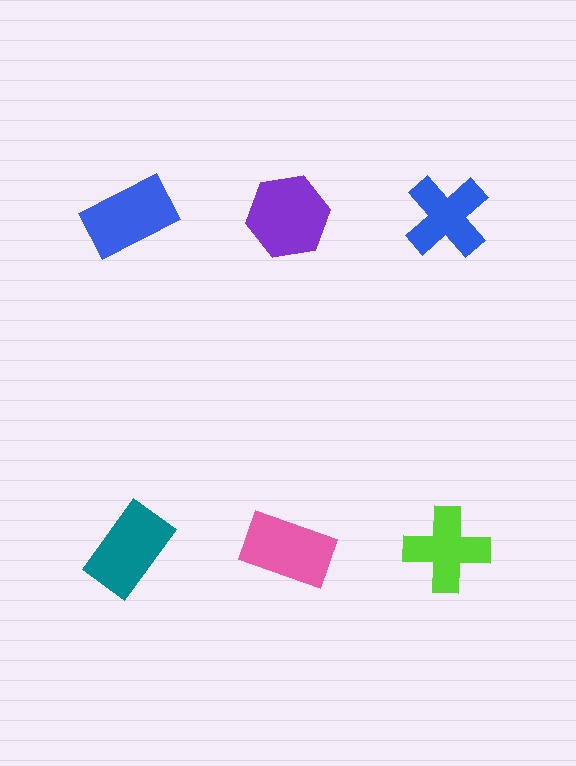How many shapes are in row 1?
3 shapes.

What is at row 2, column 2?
A pink rectangle.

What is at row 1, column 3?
A blue cross.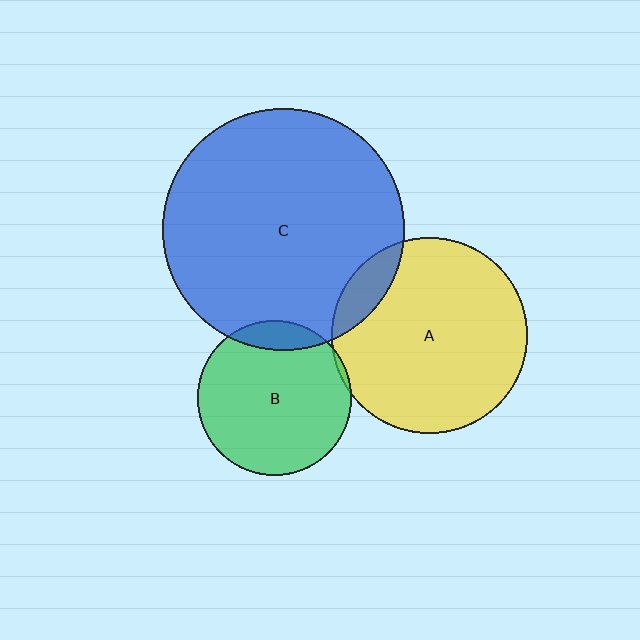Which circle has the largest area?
Circle C (blue).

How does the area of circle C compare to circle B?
Approximately 2.5 times.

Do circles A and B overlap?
Yes.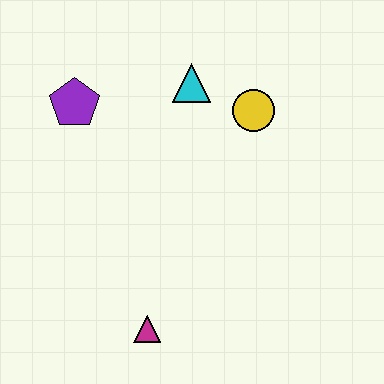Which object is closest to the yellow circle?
The cyan triangle is closest to the yellow circle.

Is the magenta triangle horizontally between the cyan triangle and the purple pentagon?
Yes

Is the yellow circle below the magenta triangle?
No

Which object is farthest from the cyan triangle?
The magenta triangle is farthest from the cyan triangle.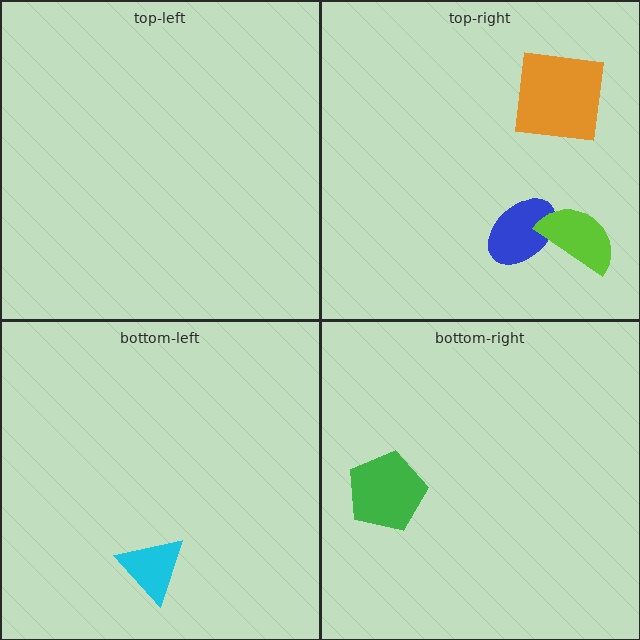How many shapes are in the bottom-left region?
1.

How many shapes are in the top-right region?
3.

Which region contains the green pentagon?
The bottom-right region.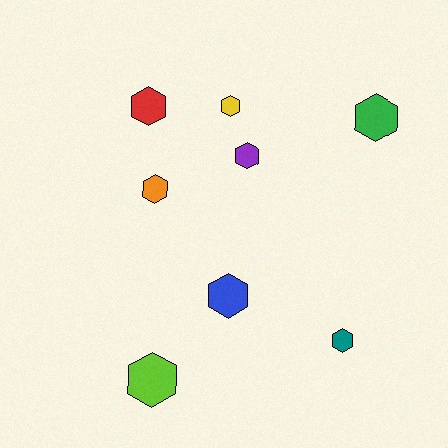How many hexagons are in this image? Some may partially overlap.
There are 8 hexagons.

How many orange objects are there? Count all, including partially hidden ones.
There is 1 orange object.